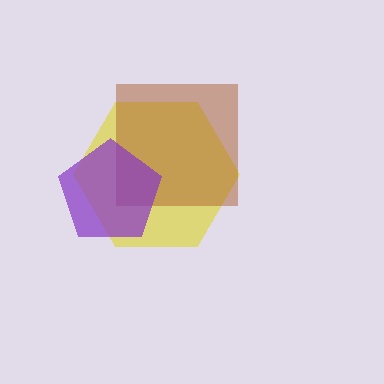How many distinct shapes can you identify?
There are 3 distinct shapes: a yellow hexagon, a brown square, a purple pentagon.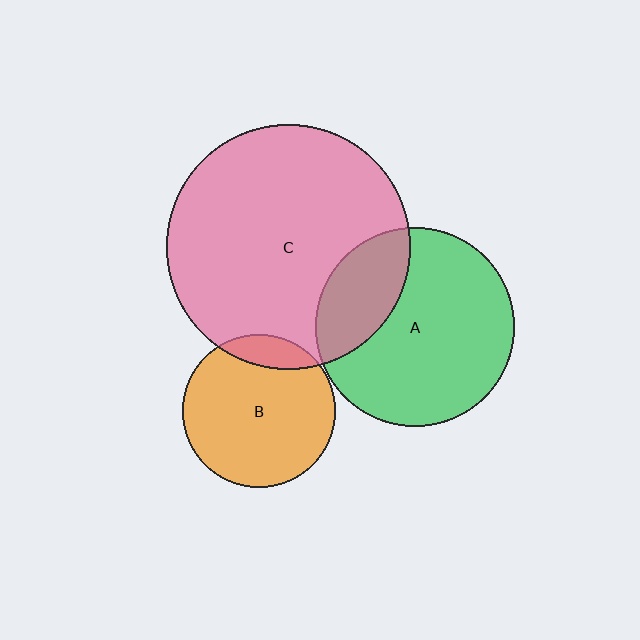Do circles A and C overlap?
Yes.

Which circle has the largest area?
Circle C (pink).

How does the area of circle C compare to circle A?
Approximately 1.5 times.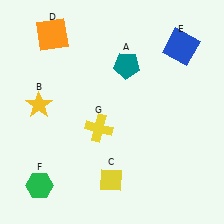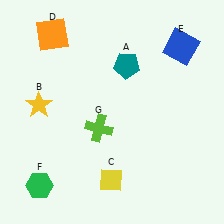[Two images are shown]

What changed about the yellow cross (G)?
In Image 1, G is yellow. In Image 2, it changed to lime.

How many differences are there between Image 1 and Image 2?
There is 1 difference between the two images.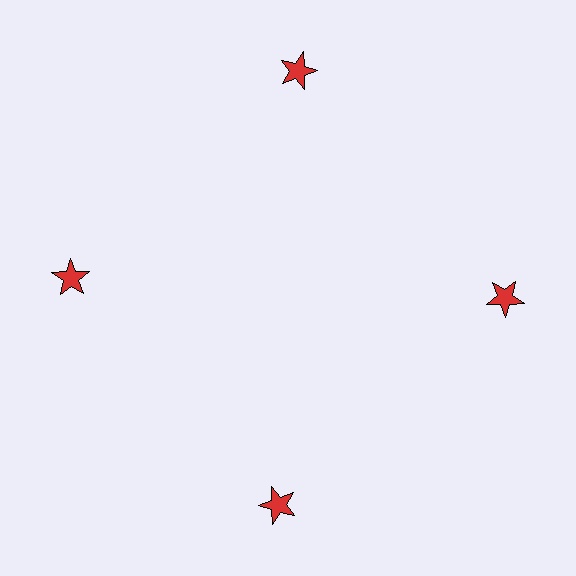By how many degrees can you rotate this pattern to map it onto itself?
The pattern maps onto itself every 90 degrees of rotation.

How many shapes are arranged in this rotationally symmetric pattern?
There are 4 shapes, arranged in 4 groups of 1.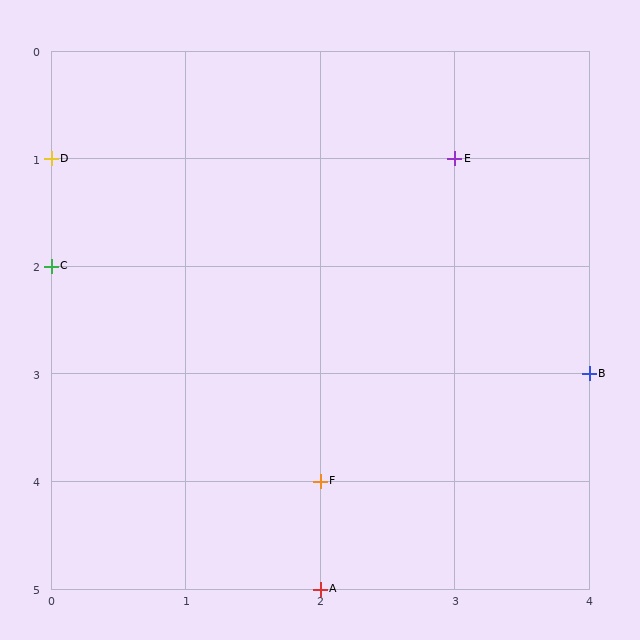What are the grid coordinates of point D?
Point D is at grid coordinates (0, 1).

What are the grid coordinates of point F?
Point F is at grid coordinates (2, 4).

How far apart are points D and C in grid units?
Points D and C are 1 row apart.